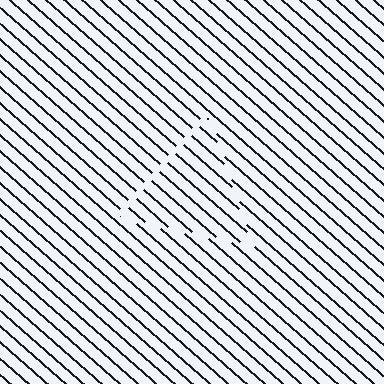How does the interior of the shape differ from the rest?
The interior of the shape contains the same grating, shifted by half a period — the contour is defined by the phase discontinuity where line-ends from the inner and outer gratings abut.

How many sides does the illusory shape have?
3 sides — the line-ends trace a triangle.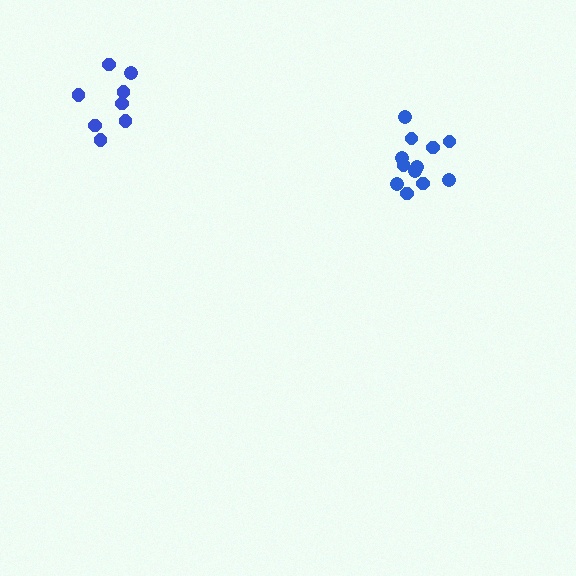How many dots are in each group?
Group 1: 8 dots, Group 2: 12 dots (20 total).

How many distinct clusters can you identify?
There are 2 distinct clusters.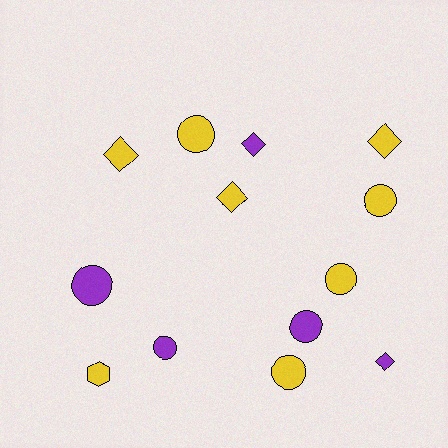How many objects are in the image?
There are 13 objects.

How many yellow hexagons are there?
There is 1 yellow hexagon.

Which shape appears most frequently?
Circle, with 7 objects.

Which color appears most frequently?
Yellow, with 8 objects.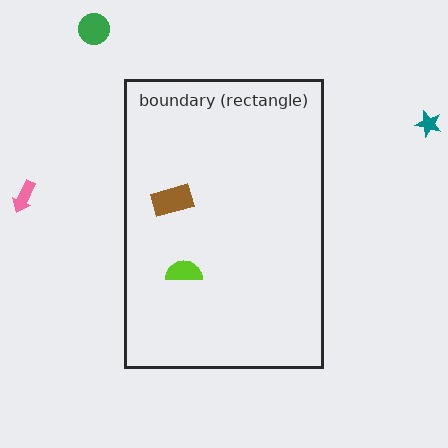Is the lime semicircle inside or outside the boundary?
Inside.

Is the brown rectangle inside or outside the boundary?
Inside.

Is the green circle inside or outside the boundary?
Outside.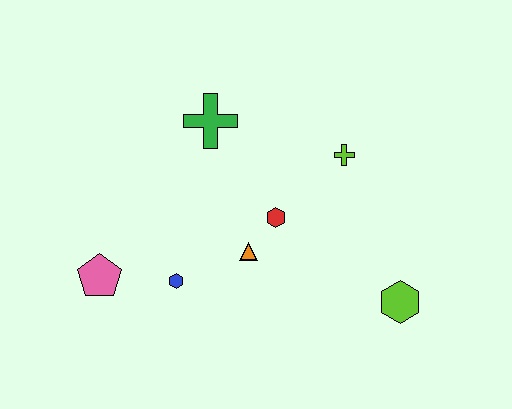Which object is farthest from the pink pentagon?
The lime hexagon is farthest from the pink pentagon.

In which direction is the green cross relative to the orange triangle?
The green cross is above the orange triangle.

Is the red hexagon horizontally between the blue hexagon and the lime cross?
Yes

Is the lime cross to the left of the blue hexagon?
No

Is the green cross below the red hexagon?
No